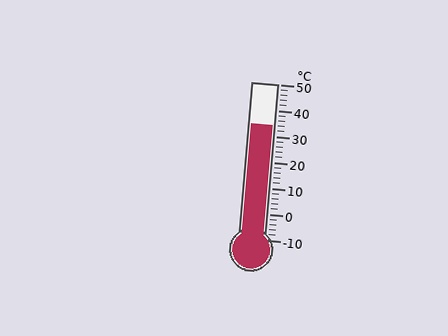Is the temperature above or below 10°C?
The temperature is above 10°C.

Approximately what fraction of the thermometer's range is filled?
The thermometer is filled to approximately 75% of its range.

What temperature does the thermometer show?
The thermometer shows approximately 34°C.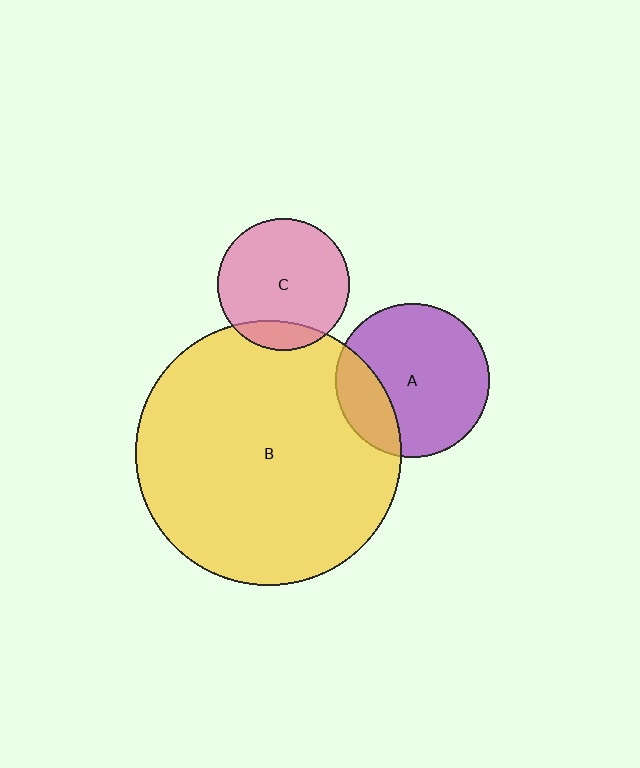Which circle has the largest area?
Circle B (yellow).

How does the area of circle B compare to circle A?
Approximately 3.0 times.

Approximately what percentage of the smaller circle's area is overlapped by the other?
Approximately 25%.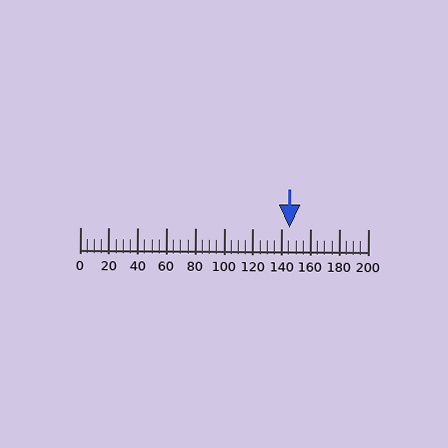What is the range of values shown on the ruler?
The ruler shows values from 0 to 200.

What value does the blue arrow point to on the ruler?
The blue arrow points to approximately 146.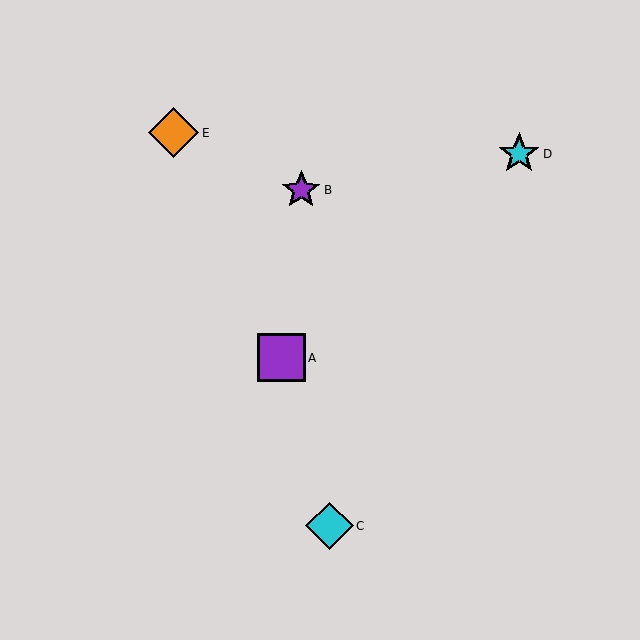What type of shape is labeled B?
Shape B is a purple star.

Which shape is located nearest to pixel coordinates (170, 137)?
The orange diamond (labeled E) at (174, 133) is nearest to that location.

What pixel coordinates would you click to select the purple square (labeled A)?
Click at (281, 358) to select the purple square A.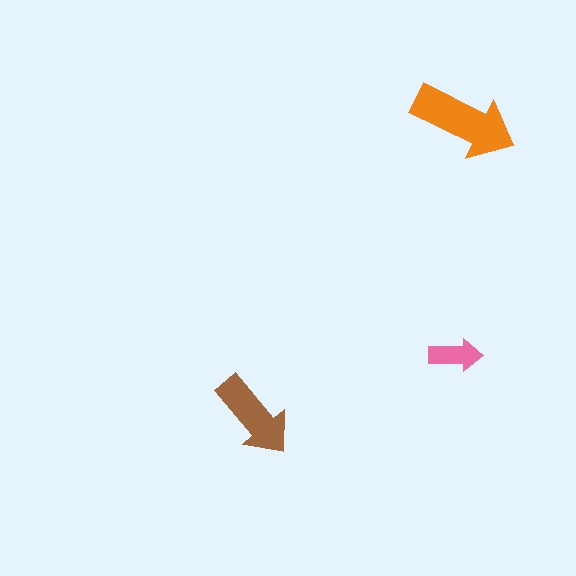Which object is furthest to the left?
The brown arrow is leftmost.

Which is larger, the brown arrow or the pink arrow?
The brown one.